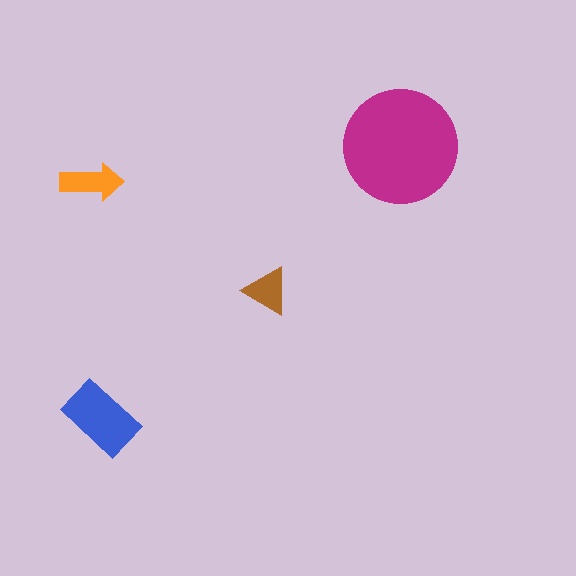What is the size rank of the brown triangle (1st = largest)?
4th.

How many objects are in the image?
There are 4 objects in the image.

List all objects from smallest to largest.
The brown triangle, the orange arrow, the blue rectangle, the magenta circle.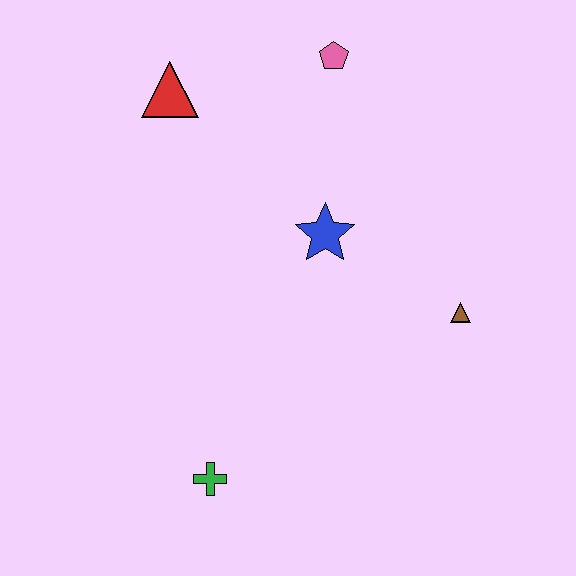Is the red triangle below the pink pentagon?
Yes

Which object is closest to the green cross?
The blue star is closest to the green cross.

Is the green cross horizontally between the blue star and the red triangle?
Yes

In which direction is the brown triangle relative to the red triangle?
The brown triangle is to the right of the red triangle.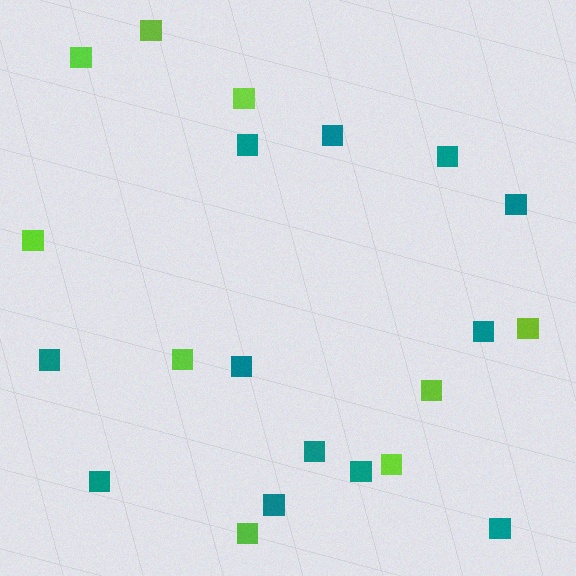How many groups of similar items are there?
There are 2 groups: one group of lime squares (9) and one group of teal squares (12).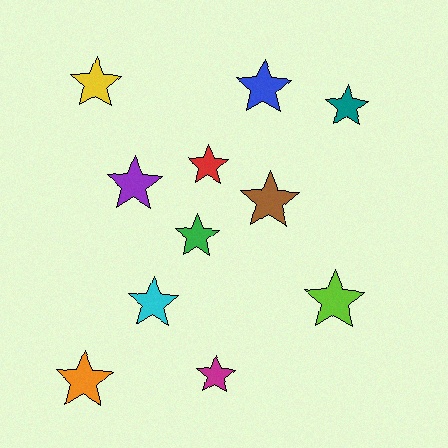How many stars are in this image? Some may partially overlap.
There are 11 stars.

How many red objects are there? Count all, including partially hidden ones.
There is 1 red object.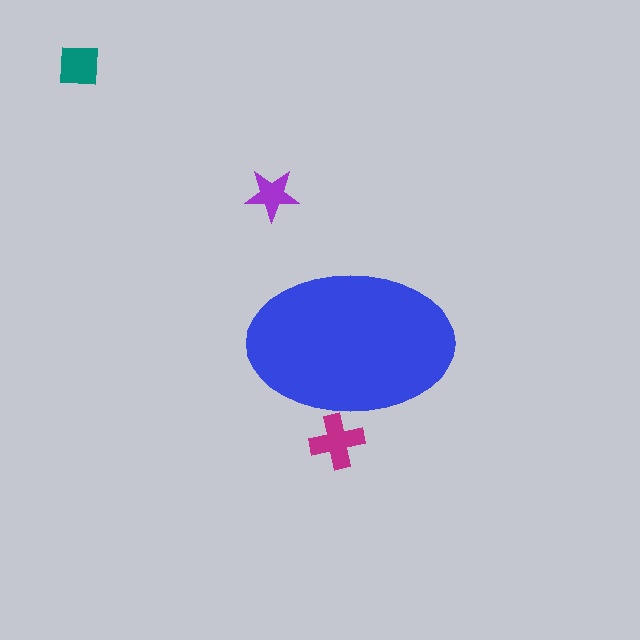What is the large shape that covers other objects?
A blue ellipse.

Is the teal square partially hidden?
No, the teal square is fully visible.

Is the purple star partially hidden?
No, the purple star is fully visible.